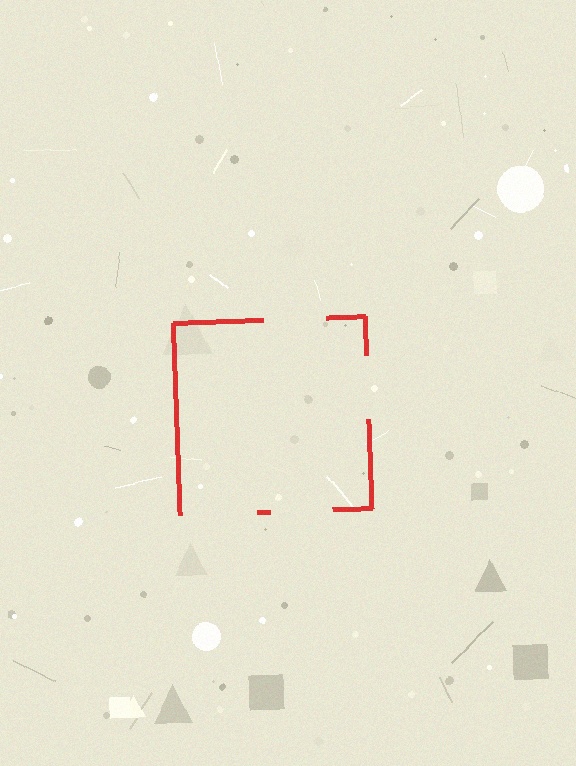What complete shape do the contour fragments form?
The contour fragments form a square.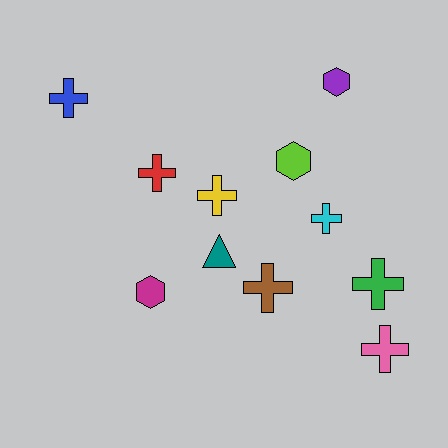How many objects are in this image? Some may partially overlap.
There are 11 objects.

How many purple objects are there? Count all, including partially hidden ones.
There is 1 purple object.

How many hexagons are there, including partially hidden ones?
There are 3 hexagons.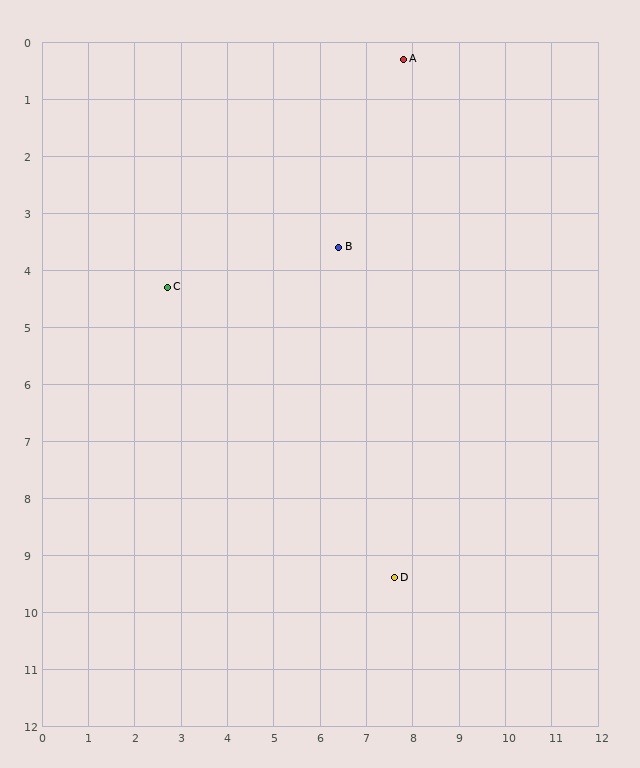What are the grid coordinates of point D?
Point D is at approximately (7.6, 9.4).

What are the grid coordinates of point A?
Point A is at approximately (7.8, 0.3).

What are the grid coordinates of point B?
Point B is at approximately (6.4, 3.6).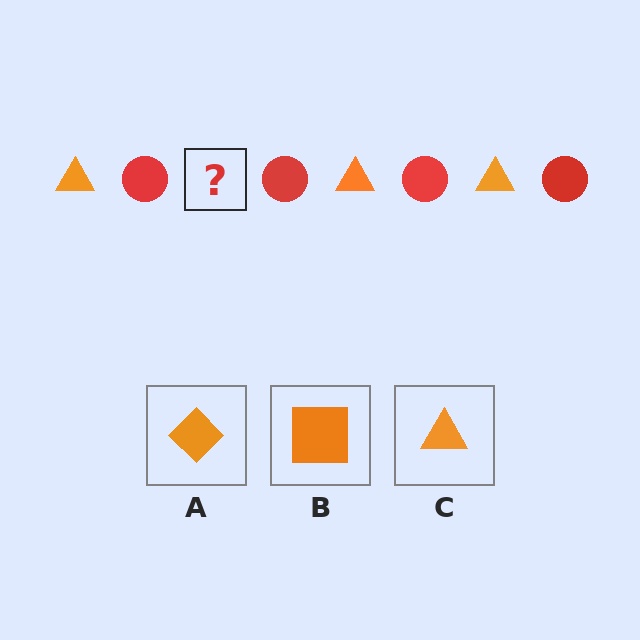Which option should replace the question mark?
Option C.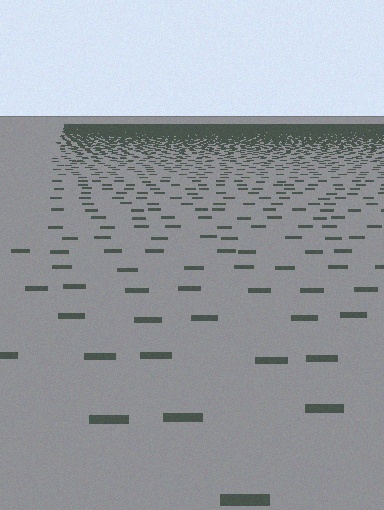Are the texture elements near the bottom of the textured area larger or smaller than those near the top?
Larger. Near the bottom, elements are closer to the viewer and appear at a bigger on-screen size.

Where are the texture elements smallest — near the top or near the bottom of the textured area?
Near the top.